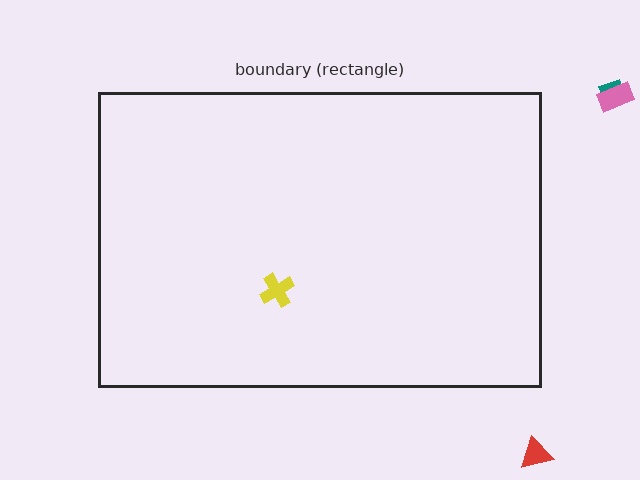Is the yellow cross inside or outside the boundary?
Inside.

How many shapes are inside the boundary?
1 inside, 3 outside.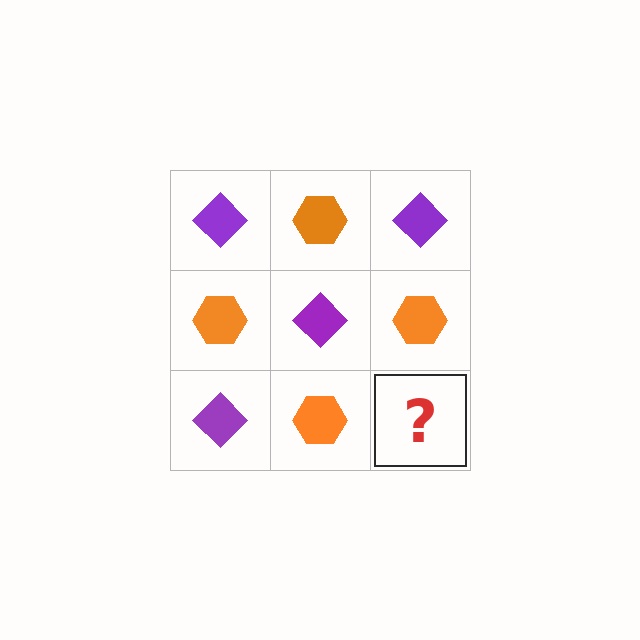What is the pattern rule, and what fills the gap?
The rule is that it alternates purple diamond and orange hexagon in a checkerboard pattern. The gap should be filled with a purple diamond.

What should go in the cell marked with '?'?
The missing cell should contain a purple diamond.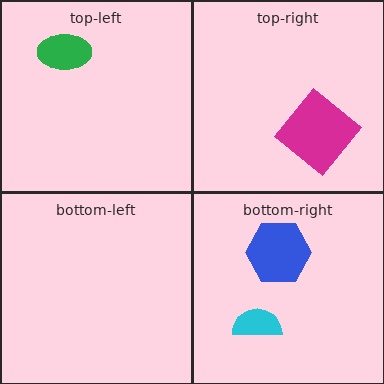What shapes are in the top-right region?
The magenta diamond.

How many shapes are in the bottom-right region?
2.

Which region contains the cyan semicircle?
The bottom-right region.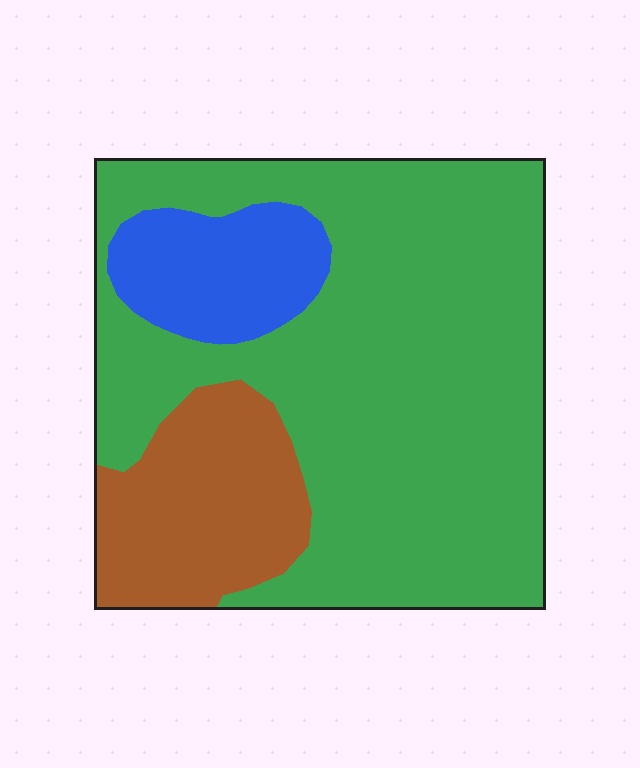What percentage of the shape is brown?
Brown takes up about one fifth (1/5) of the shape.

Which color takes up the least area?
Blue, at roughly 10%.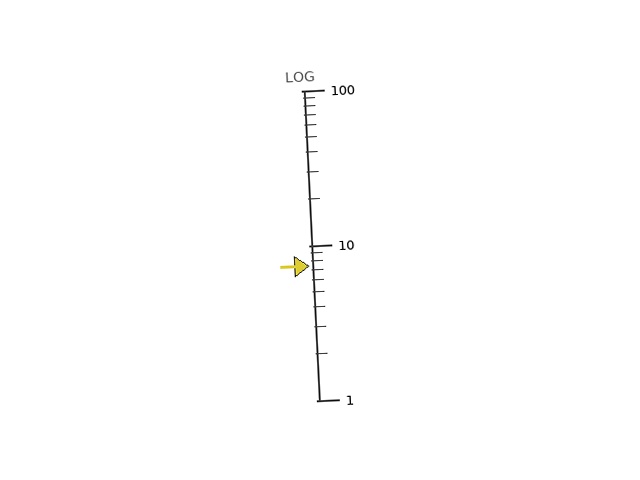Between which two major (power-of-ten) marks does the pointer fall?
The pointer is between 1 and 10.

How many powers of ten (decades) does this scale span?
The scale spans 2 decades, from 1 to 100.